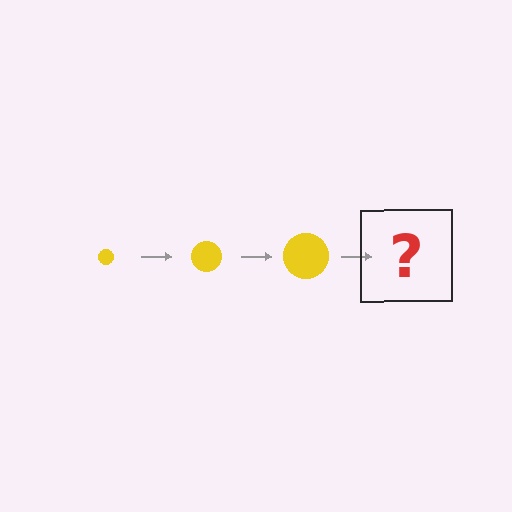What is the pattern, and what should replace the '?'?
The pattern is that the circle gets progressively larger each step. The '?' should be a yellow circle, larger than the previous one.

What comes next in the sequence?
The next element should be a yellow circle, larger than the previous one.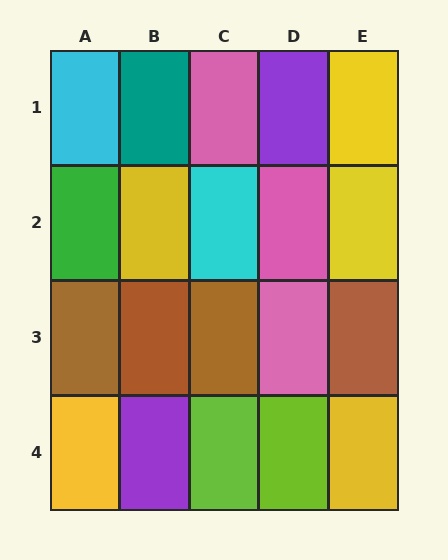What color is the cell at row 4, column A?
Yellow.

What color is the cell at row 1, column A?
Cyan.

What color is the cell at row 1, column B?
Teal.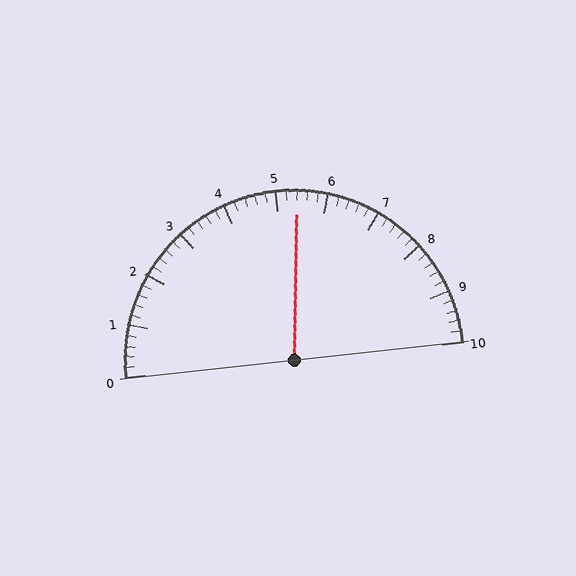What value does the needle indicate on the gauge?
The needle indicates approximately 5.4.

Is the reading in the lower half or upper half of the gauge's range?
The reading is in the upper half of the range (0 to 10).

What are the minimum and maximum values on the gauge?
The gauge ranges from 0 to 10.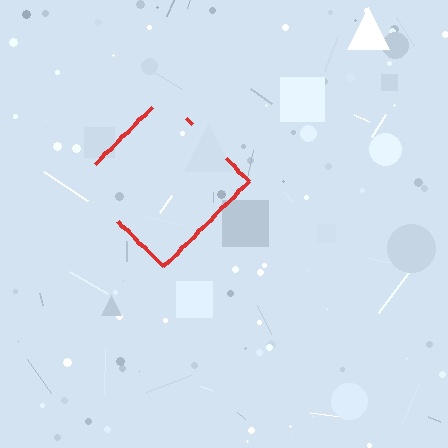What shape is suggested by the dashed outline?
The dashed outline suggests a diamond.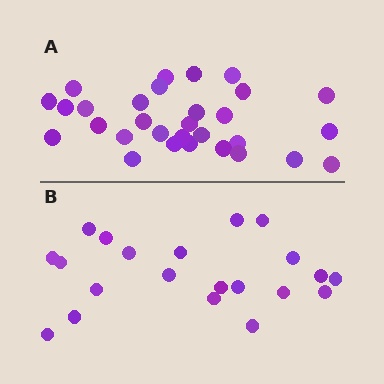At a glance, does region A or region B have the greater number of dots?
Region A (the top region) has more dots.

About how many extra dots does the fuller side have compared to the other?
Region A has roughly 8 or so more dots than region B.